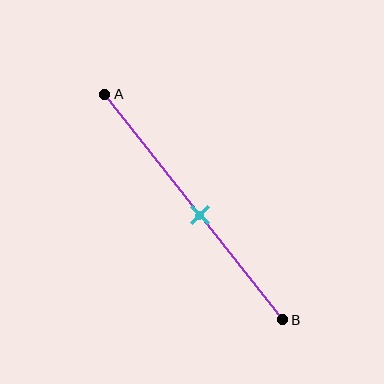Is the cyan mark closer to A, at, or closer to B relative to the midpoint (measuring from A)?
The cyan mark is closer to point B than the midpoint of segment AB.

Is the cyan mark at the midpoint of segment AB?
No, the mark is at about 55% from A, not at the 50% midpoint.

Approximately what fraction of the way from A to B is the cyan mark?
The cyan mark is approximately 55% of the way from A to B.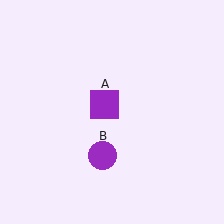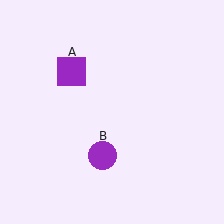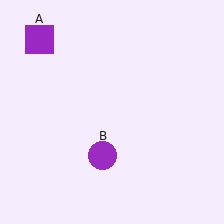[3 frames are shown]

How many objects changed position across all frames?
1 object changed position: purple square (object A).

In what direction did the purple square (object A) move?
The purple square (object A) moved up and to the left.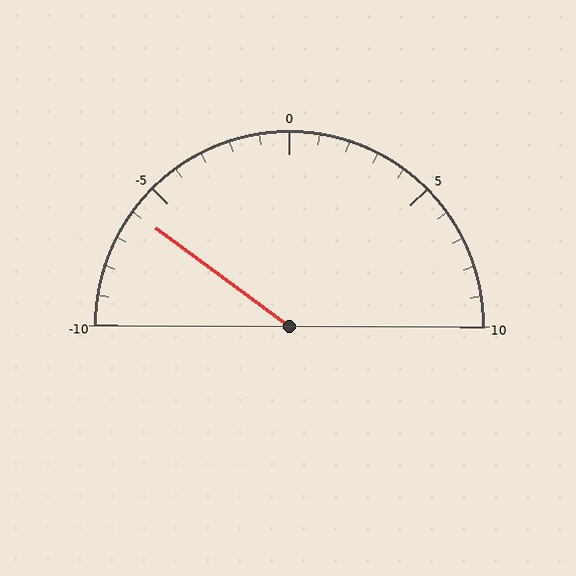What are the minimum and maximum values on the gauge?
The gauge ranges from -10 to 10.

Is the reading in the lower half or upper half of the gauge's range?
The reading is in the lower half of the range (-10 to 10).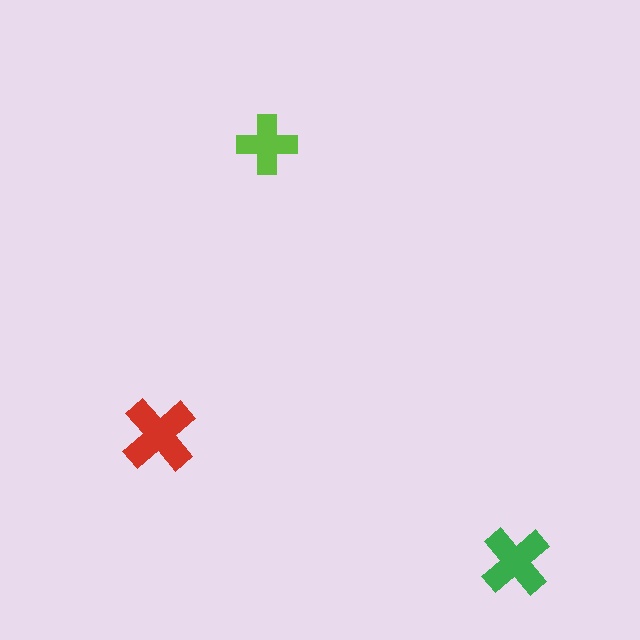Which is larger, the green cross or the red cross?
The red one.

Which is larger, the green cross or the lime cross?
The green one.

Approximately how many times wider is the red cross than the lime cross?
About 1.5 times wider.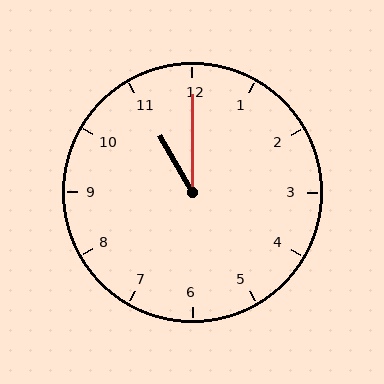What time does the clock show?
11:00.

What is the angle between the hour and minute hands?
Approximately 30 degrees.